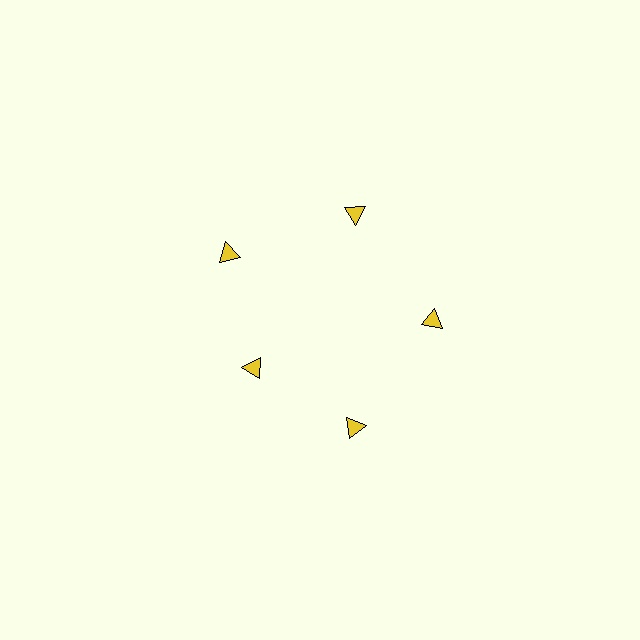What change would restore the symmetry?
The symmetry would be restored by moving it outward, back onto the ring so that all 5 triangles sit at equal angles and equal distance from the center.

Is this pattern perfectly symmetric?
No. The 5 yellow triangles are arranged in a ring, but one element near the 8 o'clock position is pulled inward toward the center, breaking the 5-fold rotational symmetry.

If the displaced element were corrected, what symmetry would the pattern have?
It would have 5-fold rotational symmetry — the pattern would map onto itself every 72 degrees.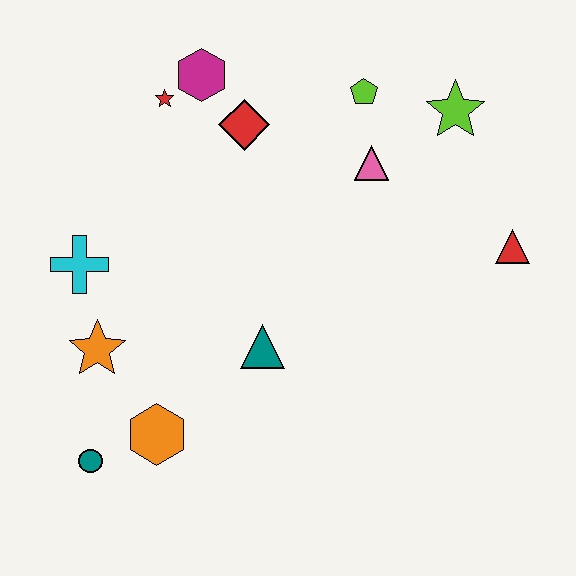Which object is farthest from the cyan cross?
The red triangle is farthest from the cyan cross.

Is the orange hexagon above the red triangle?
No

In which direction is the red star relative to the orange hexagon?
The red star is above the orange hexagon.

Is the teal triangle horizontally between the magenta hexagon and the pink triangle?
Yes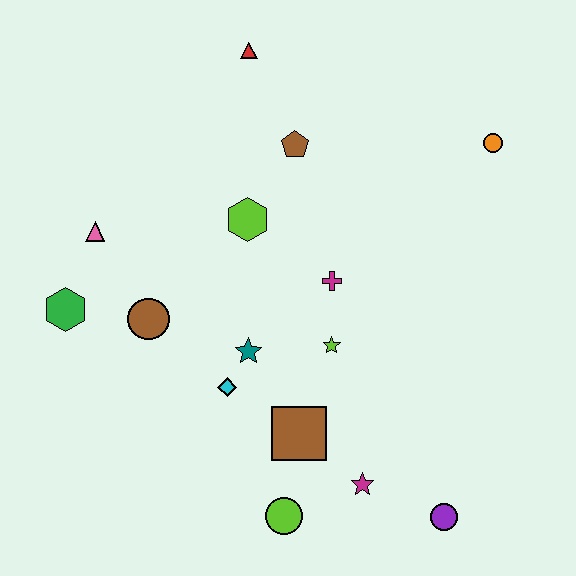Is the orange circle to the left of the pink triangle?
No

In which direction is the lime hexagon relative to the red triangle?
The lime hexagon is below the red triangle.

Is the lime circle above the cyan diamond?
No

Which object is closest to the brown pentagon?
The lime hexagon is closest to the brown pentagon.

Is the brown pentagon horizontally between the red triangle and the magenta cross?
Yes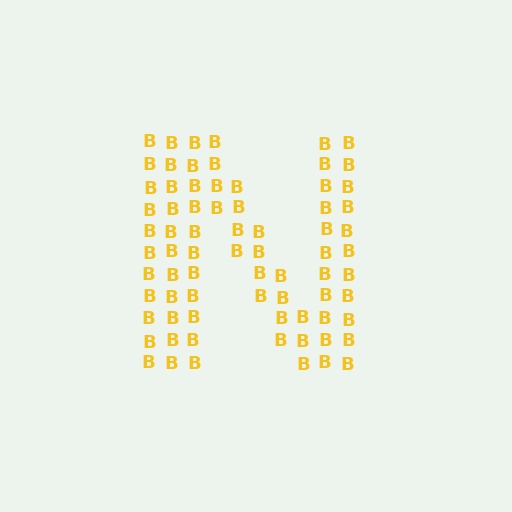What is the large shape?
The large shape is the letter N.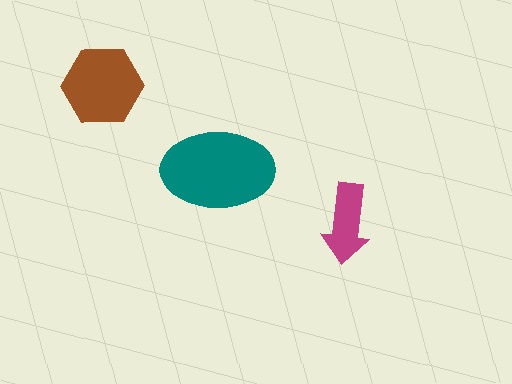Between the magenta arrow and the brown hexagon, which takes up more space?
The brown hexagon.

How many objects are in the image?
There are 3 objects in the image.